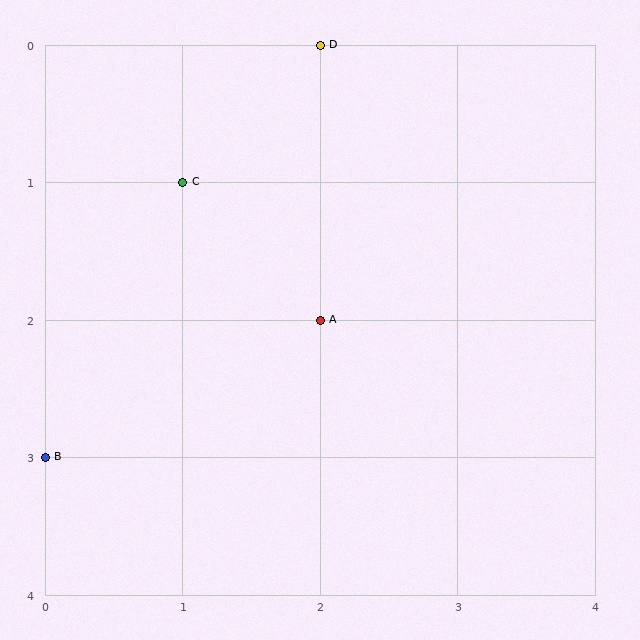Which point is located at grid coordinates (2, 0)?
Point D is at (2, 0).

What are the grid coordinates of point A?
Point A is at grid coordinates (2, 2).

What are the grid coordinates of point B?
Point B is at grid coordinates (0, 3).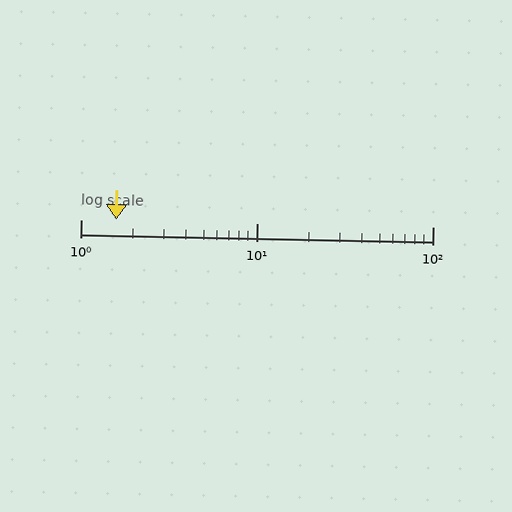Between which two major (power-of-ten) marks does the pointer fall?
The pointer is between 1 and 10.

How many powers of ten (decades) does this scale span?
The scale spans 2 decades, from 1 to 100.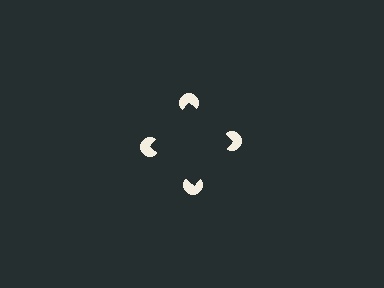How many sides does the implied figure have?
4 sides.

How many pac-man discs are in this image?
There are 4 — one at each vertex of the illusory square.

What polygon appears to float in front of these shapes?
An illusory square — its edges are inferred from the aligned wedge cuts in the pac-man discs, not physically drawn.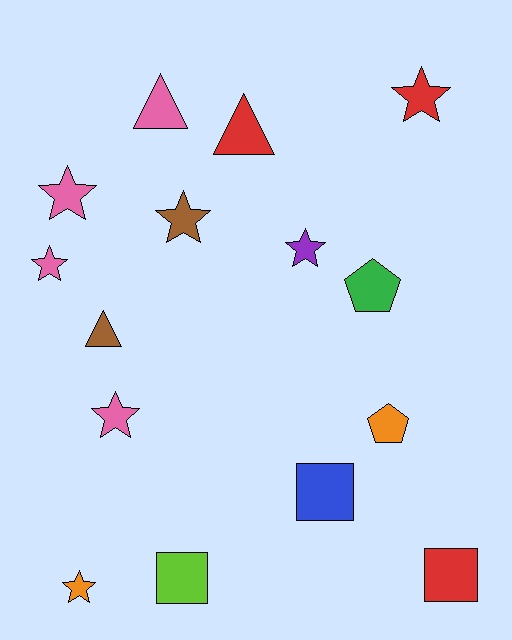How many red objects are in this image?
There are 3 red objects.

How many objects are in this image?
There are 15 objects.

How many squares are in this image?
There are 3 squares.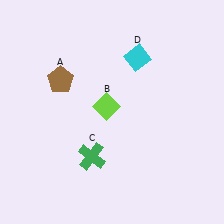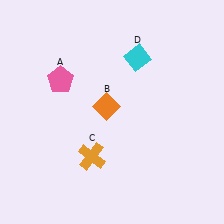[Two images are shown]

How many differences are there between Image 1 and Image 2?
There are 3 differences between the two images.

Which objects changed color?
A changed from brown to pink. B changed from lime to orange. C changed from green to orange.